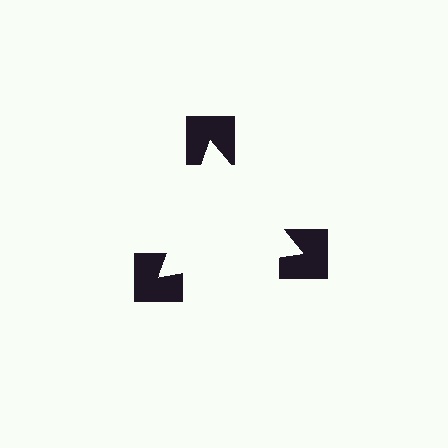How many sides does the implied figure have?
3 sides.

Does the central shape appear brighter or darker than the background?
It typically appears slightly brighter than the background, even though no actual brightness change is drawn.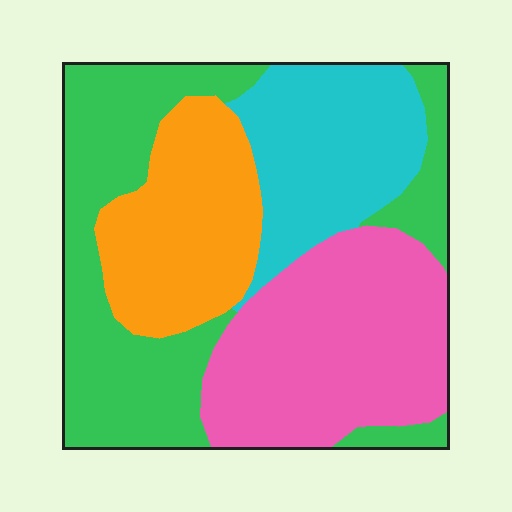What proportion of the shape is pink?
Pink takes up about one quarter (1/4) of the shape.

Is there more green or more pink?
Green.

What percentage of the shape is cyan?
Cyan takes up about one fifth (1/5) of the shape.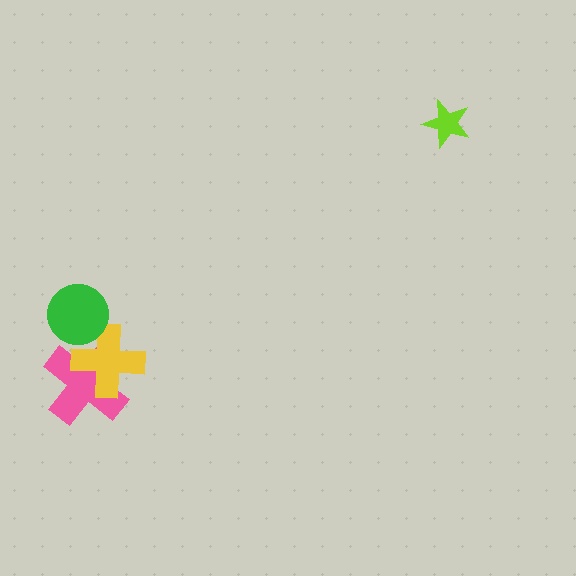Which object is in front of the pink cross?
The yellow cross is in front of the pink cross.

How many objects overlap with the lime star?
0 objects overlap with the lime star.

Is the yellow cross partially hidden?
Yes, it is partially covered by another shape.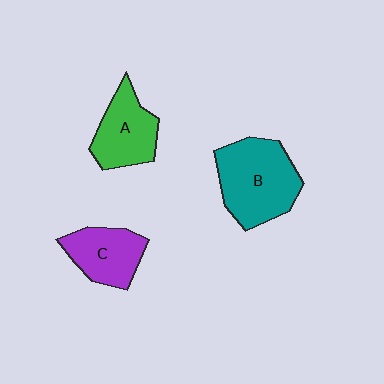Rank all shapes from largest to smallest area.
From largest to smallest: B (teal), A (green), C (purple).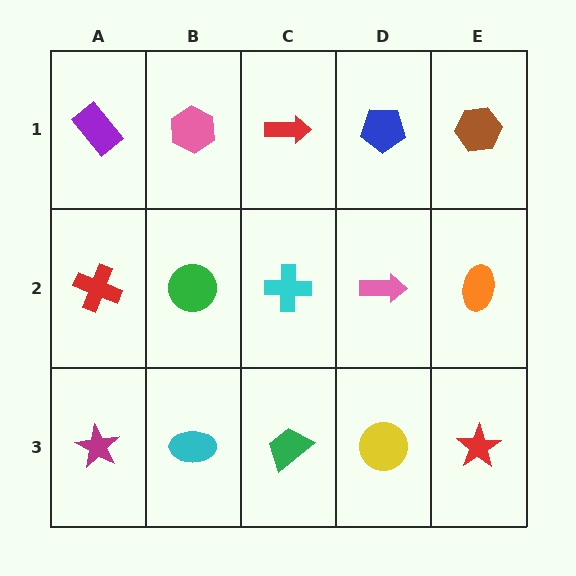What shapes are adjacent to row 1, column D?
A pink arrow (row 2, column D), a red arrow (row 1, column C), a brown hexagon (row 1, column E).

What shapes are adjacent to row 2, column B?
A pink hexagon (row 1, column B), a cyan ellipse (row 3, column B), a red cross (row 2, column A), a cyan cross (row 2, column C).